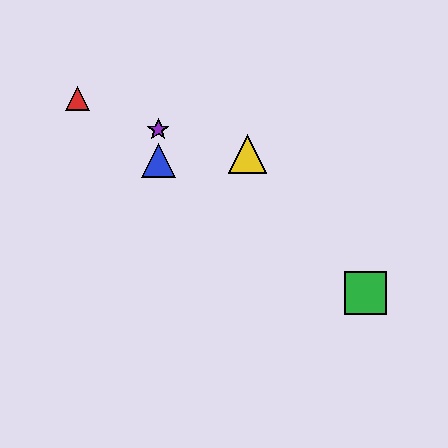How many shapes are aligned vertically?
2 shapes (the blue triangle, the purple star) are aligned vertically.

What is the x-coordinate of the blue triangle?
The blue triangle is at x≈158.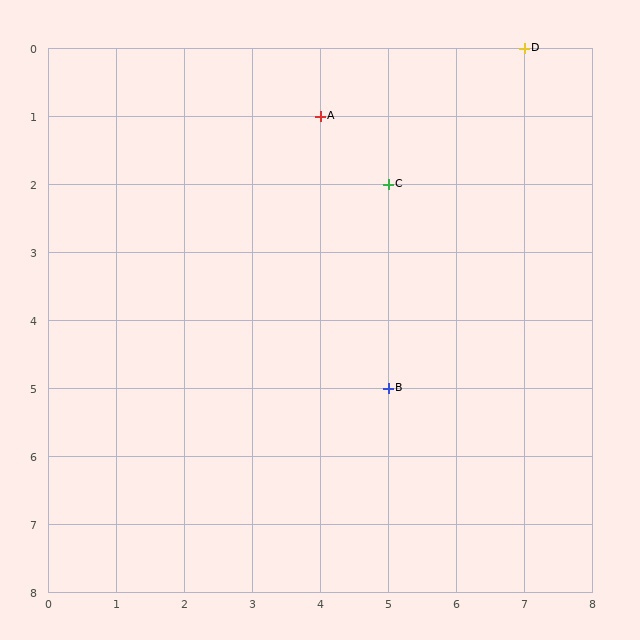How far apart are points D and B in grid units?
Points D and B are 2 columns and 5 rows apart (about 5.4 grid units diagonally).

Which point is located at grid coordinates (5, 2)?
Point C is at (5, 2).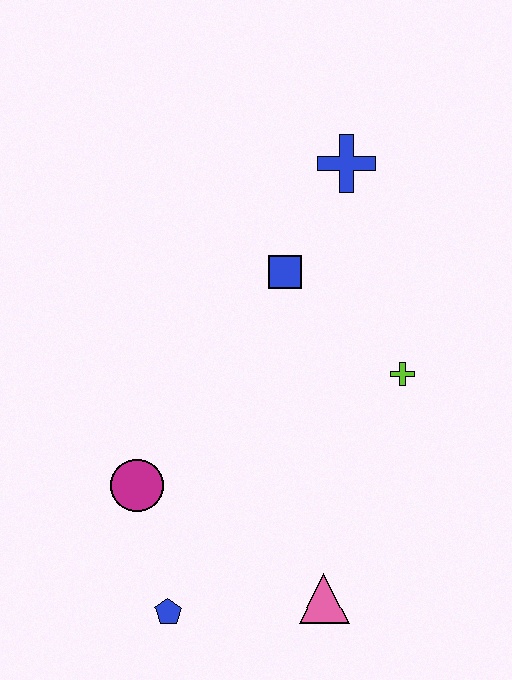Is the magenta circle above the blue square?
No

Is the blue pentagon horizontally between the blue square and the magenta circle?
Yes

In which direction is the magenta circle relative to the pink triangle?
The magenta circle is to the left of the pink triangle.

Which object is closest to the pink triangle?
The blue pentagon is closest to the pink triangle.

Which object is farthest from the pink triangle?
The blue cross is farthest from the pink triangle.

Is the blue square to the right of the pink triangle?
No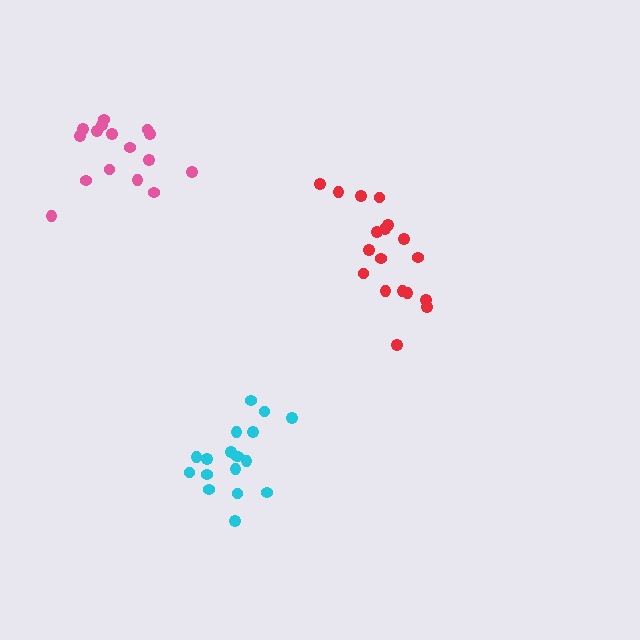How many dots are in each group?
Group 1: 18 dots, Group 2: 16 dots, Group 3: 18 dots (52 total).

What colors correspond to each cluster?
The clusters are colored: cyan, pink, red.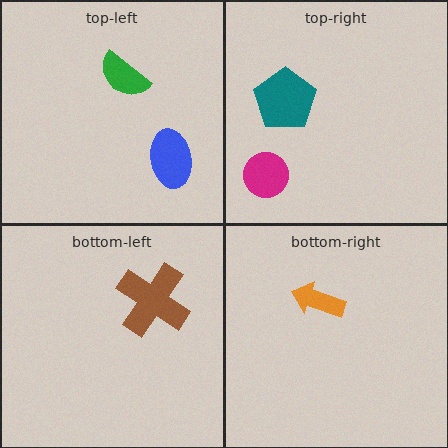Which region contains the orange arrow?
The bottom-right region.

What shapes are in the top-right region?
The magenta circle, the teal pentagon.